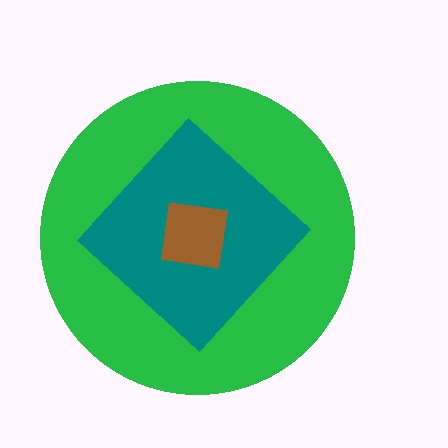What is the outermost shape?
The green circle.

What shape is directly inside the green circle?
The teal diamond.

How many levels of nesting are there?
3.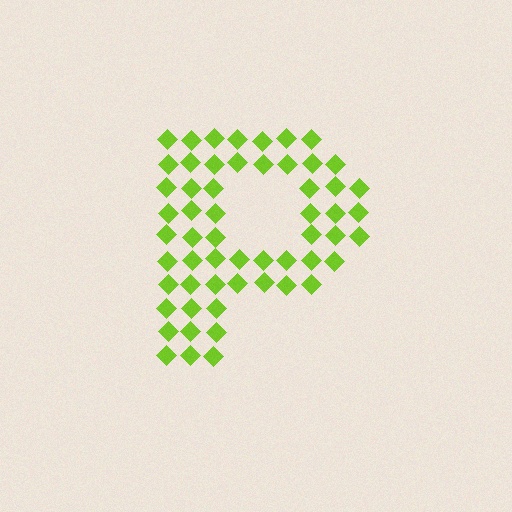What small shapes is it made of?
It is made of small diamonds.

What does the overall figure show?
The overall figure shows the letter P.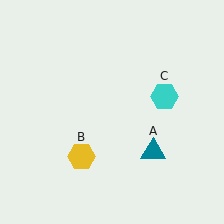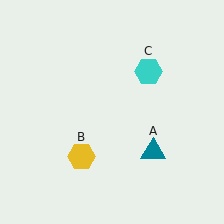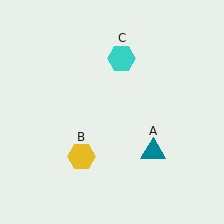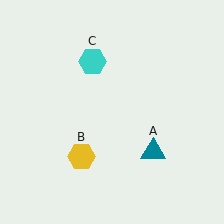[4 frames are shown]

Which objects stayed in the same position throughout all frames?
Teal triangle (object A) and yellow hexagon (object B) remained stationary.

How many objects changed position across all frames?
1 object changed position: cyan hexagon (object C).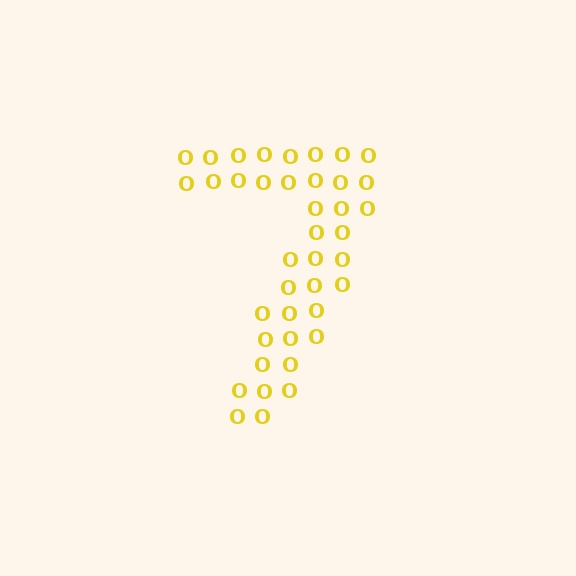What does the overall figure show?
The overall figure shows the digit 7.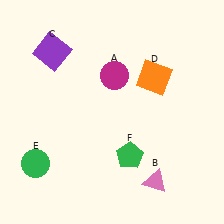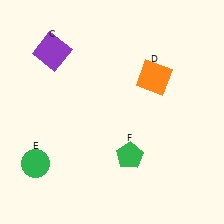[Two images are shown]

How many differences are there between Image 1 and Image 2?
There are 2 differences between the two images.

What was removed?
The pink triangle (B), the magenta circle (A) were removed in Image 2.